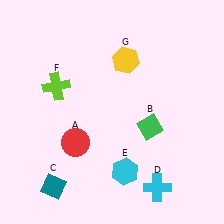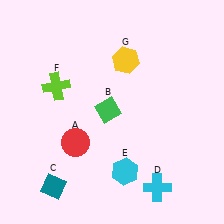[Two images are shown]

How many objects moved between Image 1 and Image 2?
1 object moved between the two images.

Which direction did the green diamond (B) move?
The green diamond (B) moved left.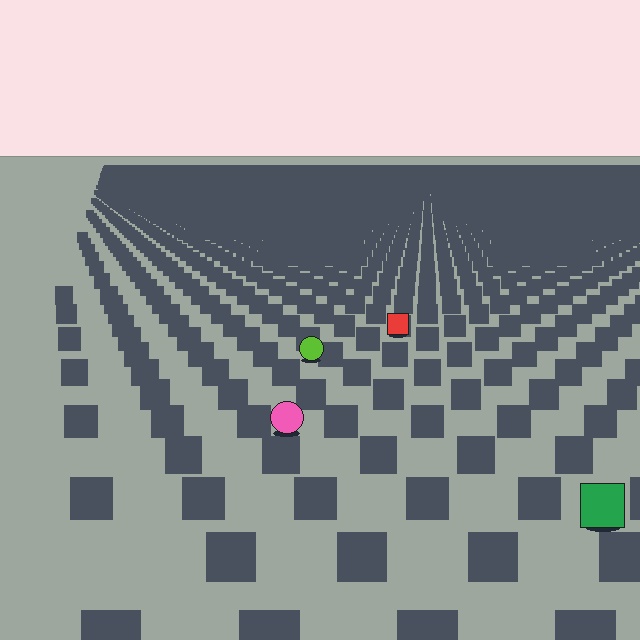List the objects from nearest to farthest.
From nearest to farthest: the green square, the pink circle, the lime circle, the red square.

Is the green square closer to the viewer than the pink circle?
Yes. The green square is closer — you can tell from the texture gradient: the ground texture is coarser near it.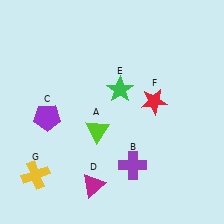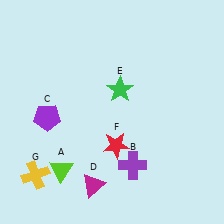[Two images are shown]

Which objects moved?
The objects that moved are: the lime triangle (A), the red star (F).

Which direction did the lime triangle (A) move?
The lime triangle (A) moved down.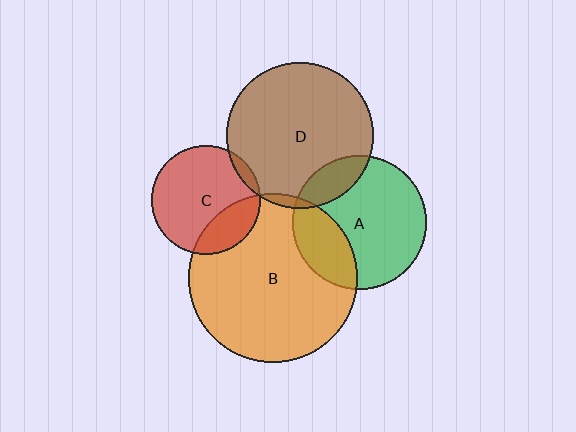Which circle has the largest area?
Circle B (orange).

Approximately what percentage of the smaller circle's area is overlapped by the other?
Approximately 15%.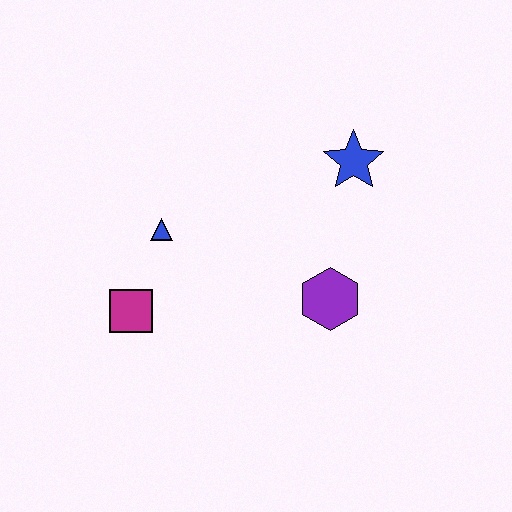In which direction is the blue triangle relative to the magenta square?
The blue triangle is above the magenta square.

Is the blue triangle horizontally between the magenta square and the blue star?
Yes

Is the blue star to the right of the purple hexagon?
Yes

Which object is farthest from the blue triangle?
The blue star is farthest from the blue triangle.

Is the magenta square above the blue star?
No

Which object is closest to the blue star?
The purple hexagon is closest to the blue star.